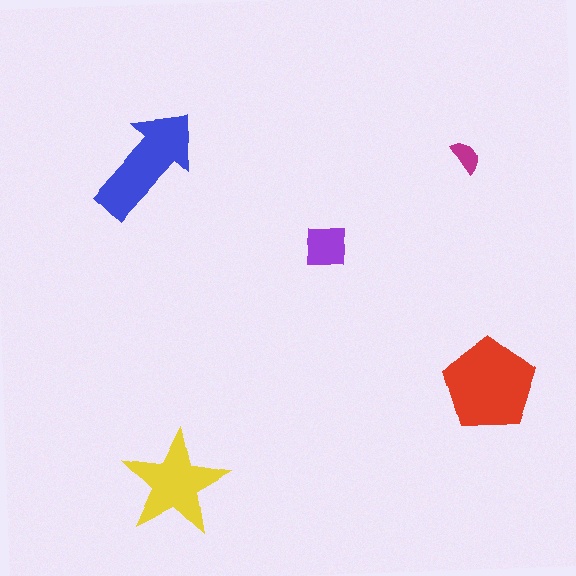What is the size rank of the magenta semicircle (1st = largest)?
5th.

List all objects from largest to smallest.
The red pentagon, the blue arrow, the yellow star, the purple square, the magenta semicircle.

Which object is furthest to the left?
The blue arrow is leftmost.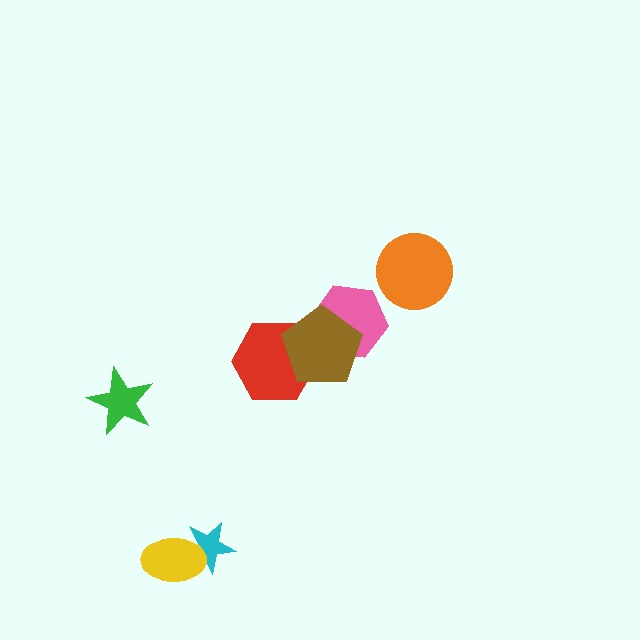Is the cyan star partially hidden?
Yes, it is partially covered by another shape.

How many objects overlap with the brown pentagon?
2 objects overlap with the brown pentagon.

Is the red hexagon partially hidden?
Yes, it is partially covered by another shape.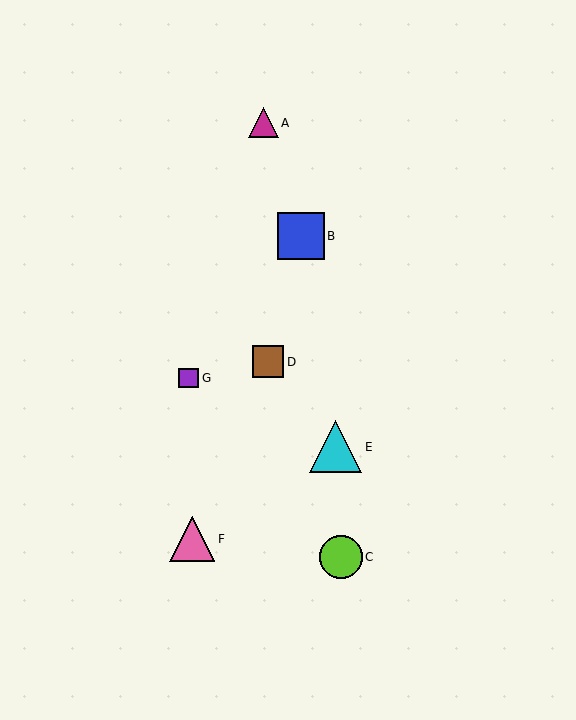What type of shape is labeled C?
Shape C is a lime circle.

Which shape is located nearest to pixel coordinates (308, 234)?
The blue square (labeled B) at (301, 236) is nearest to that location.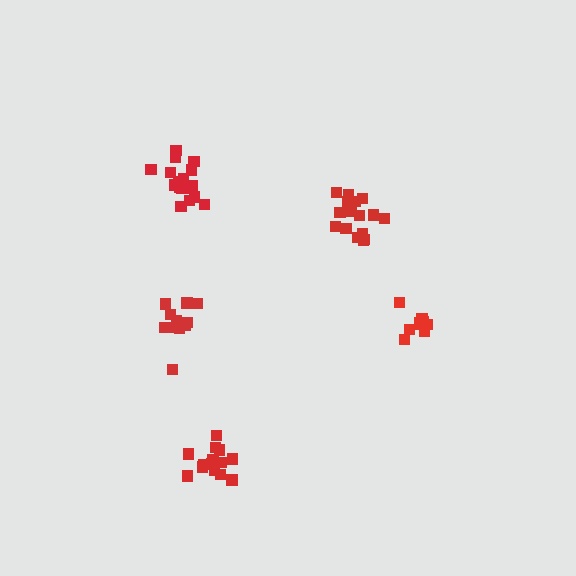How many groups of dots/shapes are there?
There are 5 groups.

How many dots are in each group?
Group 1: 11 dots, Group 2: 16 dots, Group 3: 11 dots, Group 4: 17 dots, Group 5: 14 dots (69 total).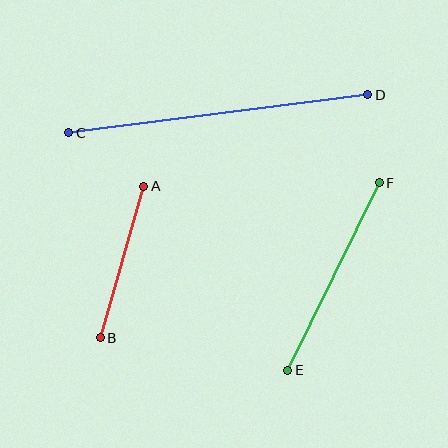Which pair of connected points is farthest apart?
Points C and D are farthest apart.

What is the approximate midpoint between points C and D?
The midpoint is at approximately (218, 114) pixels.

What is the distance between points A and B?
The distance is approximately 158 pixels.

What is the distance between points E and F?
The distance is approximately 209 pixels.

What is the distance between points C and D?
The distance is approximately 302 pixels.